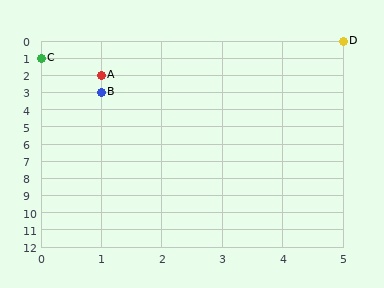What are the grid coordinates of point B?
Point B is at grid coordinates (1, 3).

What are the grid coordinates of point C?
Point C is at grid coordinates (0, 1).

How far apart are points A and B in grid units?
Points A and B are 1 row apart.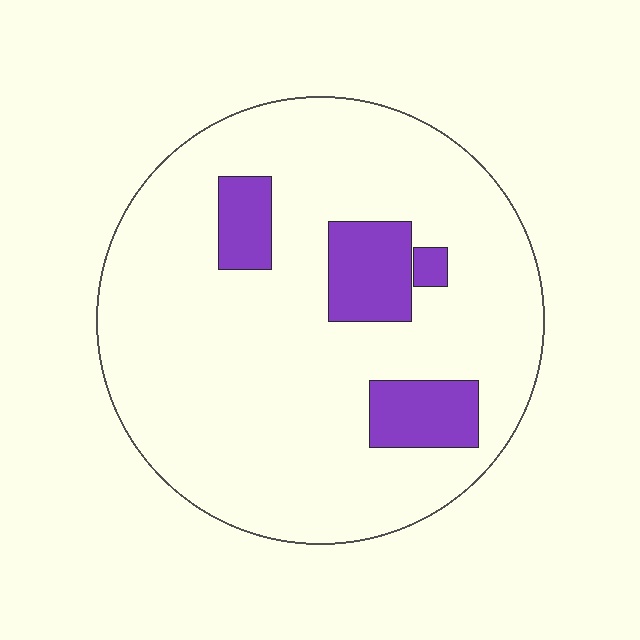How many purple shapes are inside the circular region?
4.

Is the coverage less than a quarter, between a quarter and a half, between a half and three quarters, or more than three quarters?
Less than a quarter.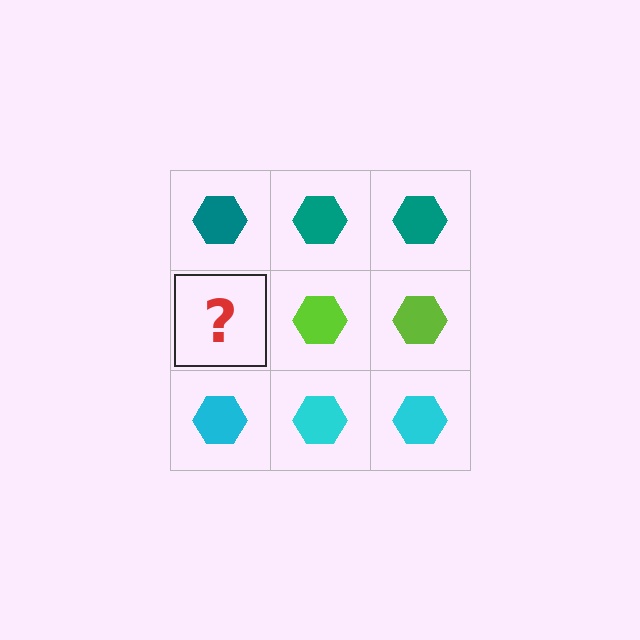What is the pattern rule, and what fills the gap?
The rule is that each row has a consistent color. The gap should be filled with a lime hexagon.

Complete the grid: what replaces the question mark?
The question mark should be replaced with a lime hexagon.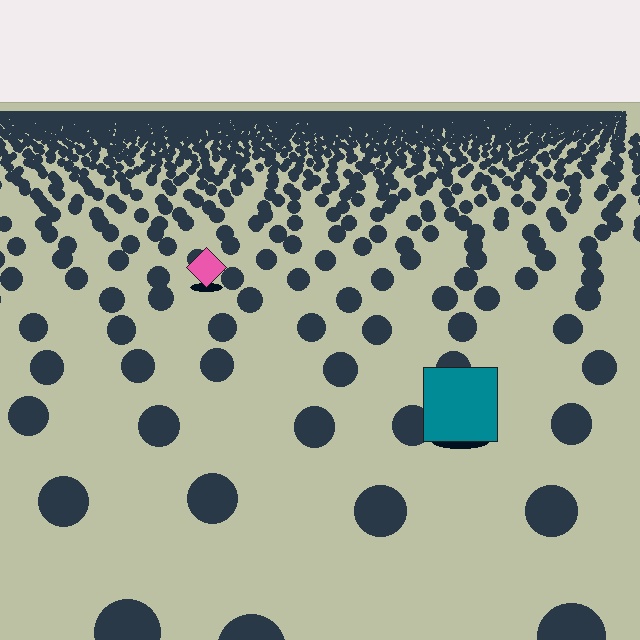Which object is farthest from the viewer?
The pink diamond is farthest from the viewer. It appears smaller and the ground texture around it is denser.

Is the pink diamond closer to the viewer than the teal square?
No. The teal square is closer — you can tell from the texture gradient: the ground texture is coarser near it.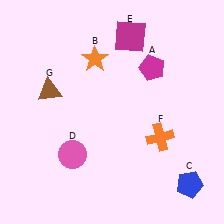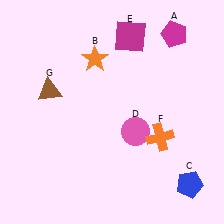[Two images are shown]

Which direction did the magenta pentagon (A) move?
The magenta pentagon (A) moved up.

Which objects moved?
The objects that moved are: the magenta pentagon (A), the pink circle (D).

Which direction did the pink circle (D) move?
The pink circle (D) moved right.